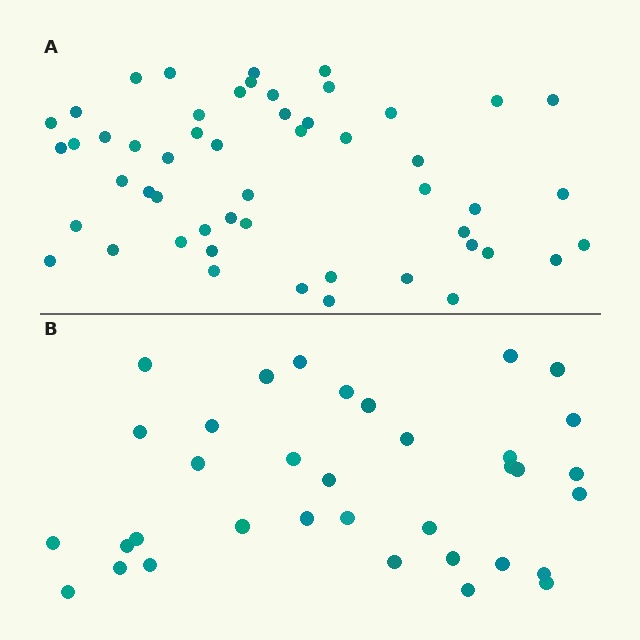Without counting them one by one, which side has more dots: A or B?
Region A (the top region) has more dots.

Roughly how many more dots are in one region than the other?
Region A has approximately 15 more dots than region B.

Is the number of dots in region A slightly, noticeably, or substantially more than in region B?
Region A has substantially more. The ratio is roughly 1.5 to 1.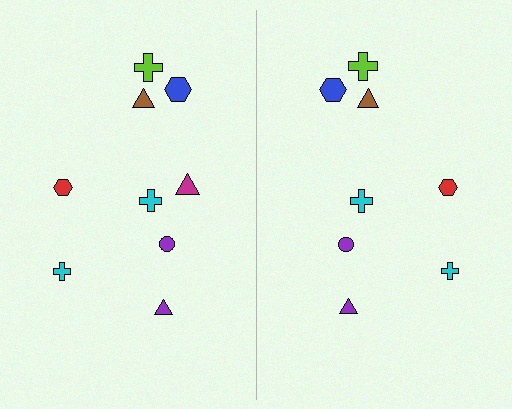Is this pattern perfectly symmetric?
No, the pattern is not perfectly symmetric. A magenta triangle is missing from the right side.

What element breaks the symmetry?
A magenta triangle is missing from the right side.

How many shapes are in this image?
There are 17 shapes in this image.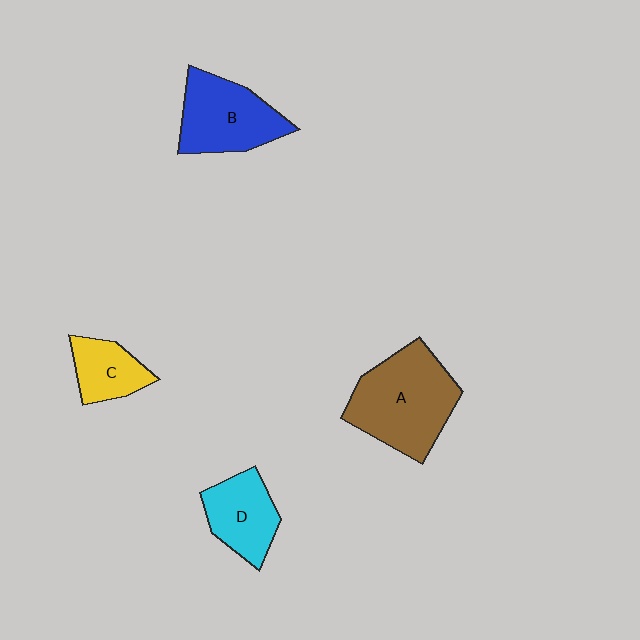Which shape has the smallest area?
Shape C (yellow).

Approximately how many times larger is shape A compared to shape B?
Approximately 1.3 times.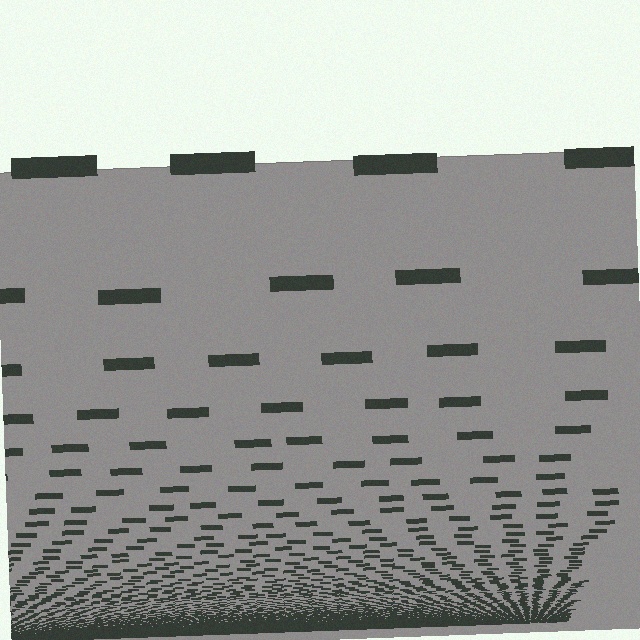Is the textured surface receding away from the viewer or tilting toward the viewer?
The surface appears to tilt toward the viewer. Texture elements get larger and sparser toward the top.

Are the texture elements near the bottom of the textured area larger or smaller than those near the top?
Smaller. The gradient is inverted — elements near the bottom are smaller and denser.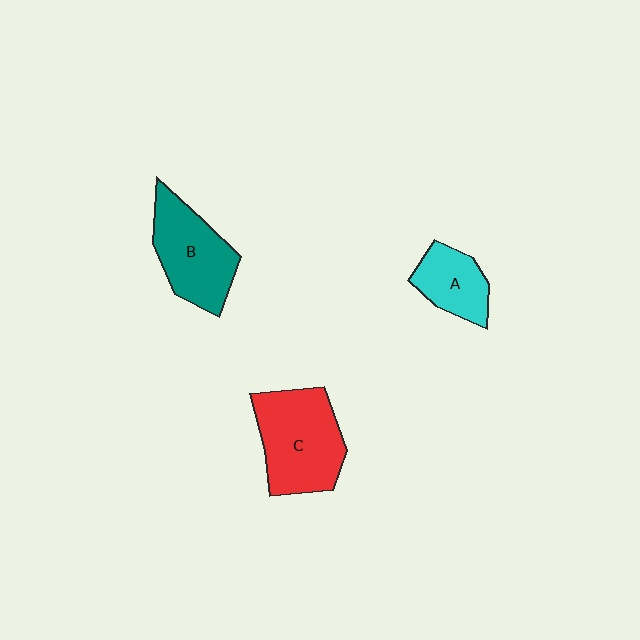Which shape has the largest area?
Shape C (red).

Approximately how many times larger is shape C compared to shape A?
Approximately 1.9 times.